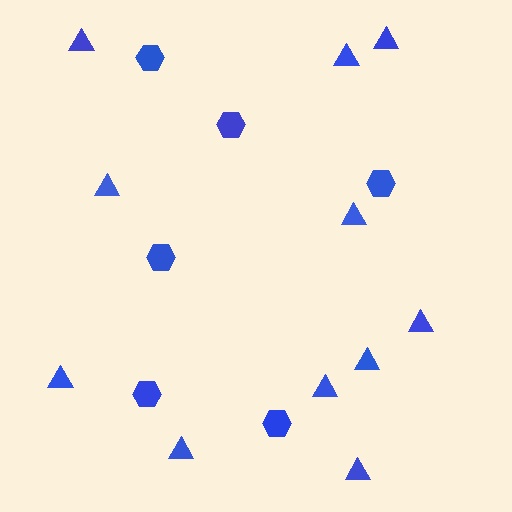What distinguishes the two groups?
There are 2 groups: one group of hexagons (6) and one group of triangles (11).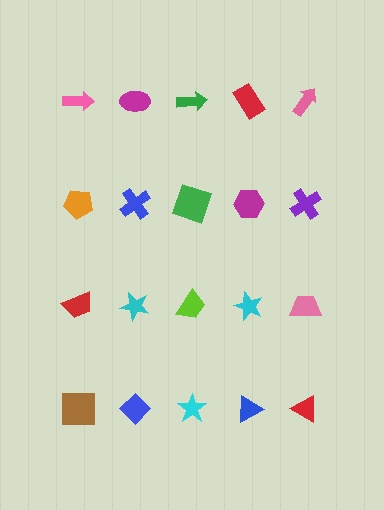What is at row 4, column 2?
A blue diamond.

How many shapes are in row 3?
5 shapes.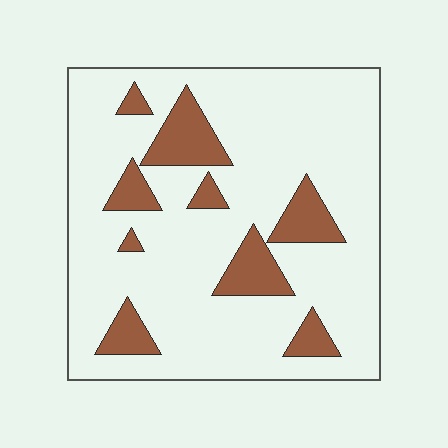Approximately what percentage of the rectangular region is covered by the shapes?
Approximately 15%.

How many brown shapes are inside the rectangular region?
9.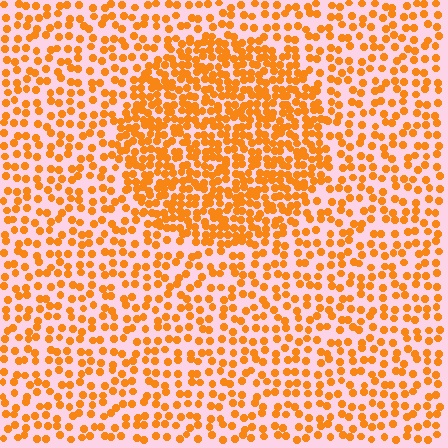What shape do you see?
I see a circle.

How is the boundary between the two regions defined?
The boundary is defined by a change in element density (approximately 2.0x ratio). All elements are the same color, size, and shape.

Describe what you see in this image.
The image contains small orange elements arranged at two different densities. A circle-shaped region is visible where the elements are more densely packed than the surrounding area.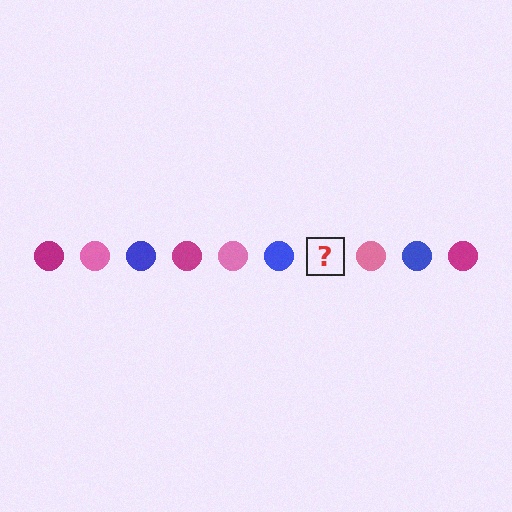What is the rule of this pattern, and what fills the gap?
The rule is that the pattern cycles through magenta, pink, blue circles. The gap should be filled with a magenta circle.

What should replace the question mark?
The question mark should be replaced with a magenta circle.